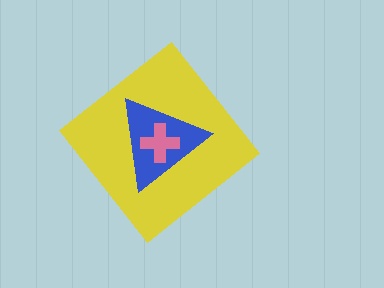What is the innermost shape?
The pink cross.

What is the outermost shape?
The yellow diamond.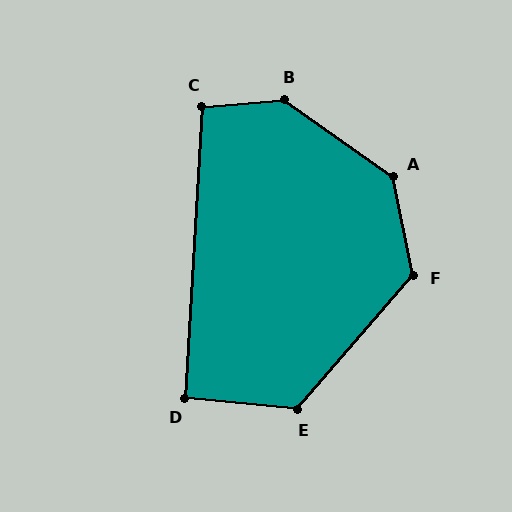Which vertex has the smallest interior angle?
D, at approximately 92 degrees.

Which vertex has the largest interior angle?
B, at approximately 140 degrees.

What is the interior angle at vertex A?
Approximately 137 degrees (obtuse).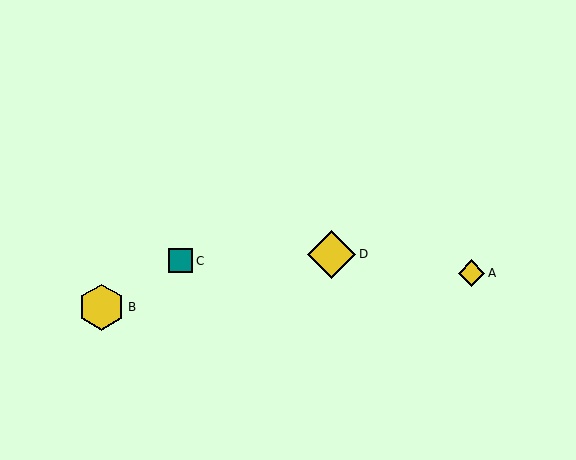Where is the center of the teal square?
The center of the teal square is at (181, 261).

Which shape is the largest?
The yellow diamond (labeled D) is the largest.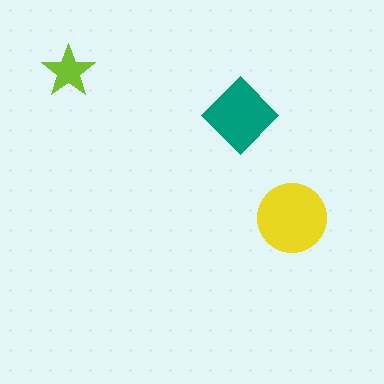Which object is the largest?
The yellow circle.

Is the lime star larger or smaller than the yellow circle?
Smaller.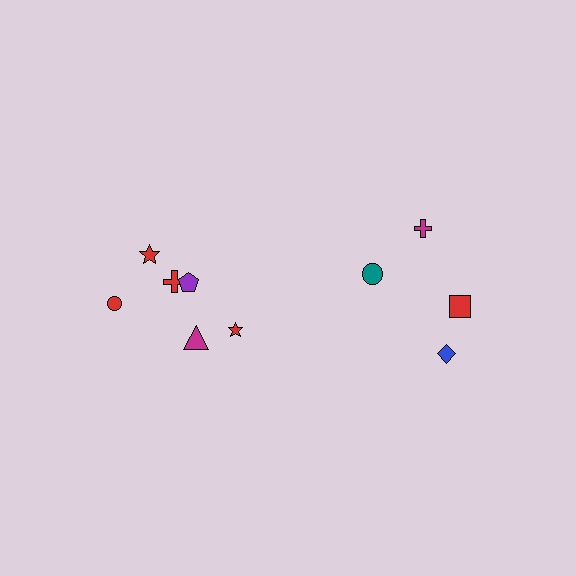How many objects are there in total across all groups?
There are 10 objects.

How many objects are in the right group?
There are 4 objects.